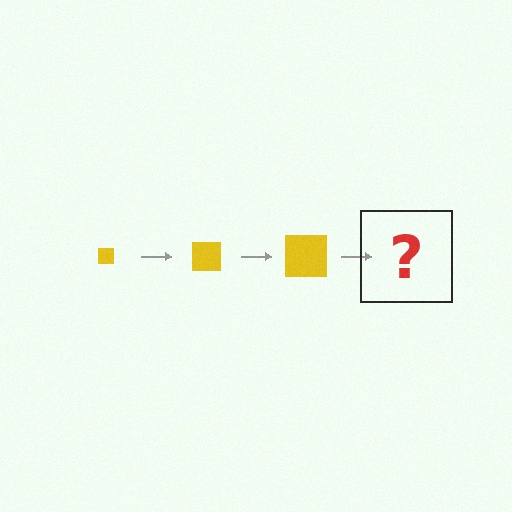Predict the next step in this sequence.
The next step is a yellow square, larger than the previous one.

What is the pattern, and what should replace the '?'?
The pattern is that the square gets progressively larger each step. The '?' should be a yellow square, larger than the previous one.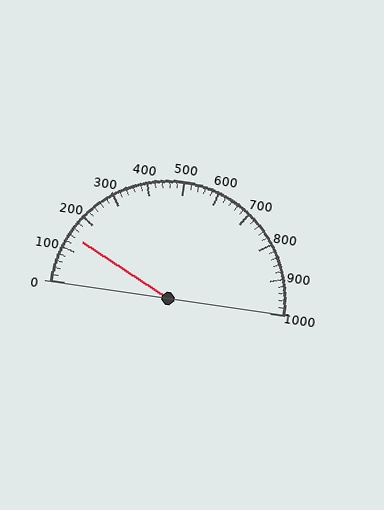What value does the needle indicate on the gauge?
The needle indicates approximately 140.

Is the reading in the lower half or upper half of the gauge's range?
The reading is in the lower half of the range (0 to 1000).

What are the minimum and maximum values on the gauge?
The gauge ranges from 0 to 1000.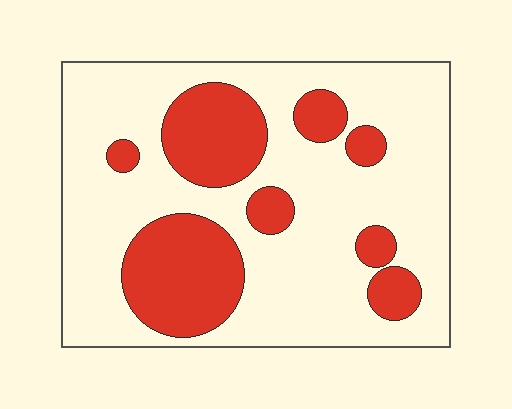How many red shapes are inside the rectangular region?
8.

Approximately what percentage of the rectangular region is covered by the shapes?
Approximately 30%.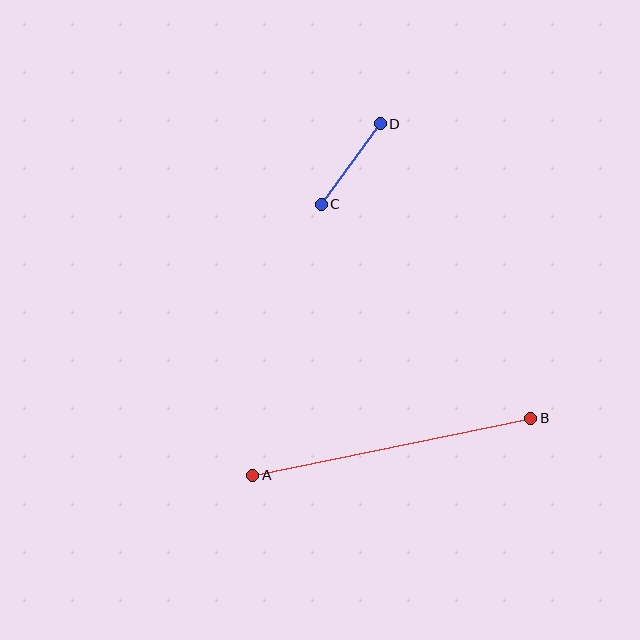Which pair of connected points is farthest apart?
Points A and B are farthest apart.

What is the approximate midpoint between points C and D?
The midpoint is at approximately (351, 164) pixels.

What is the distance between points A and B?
The distance is approximately 284 pixels.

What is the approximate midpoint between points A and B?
The midpoint is at approximately (392, 447) pixels.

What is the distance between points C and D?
The distance is approximately 100 pixels.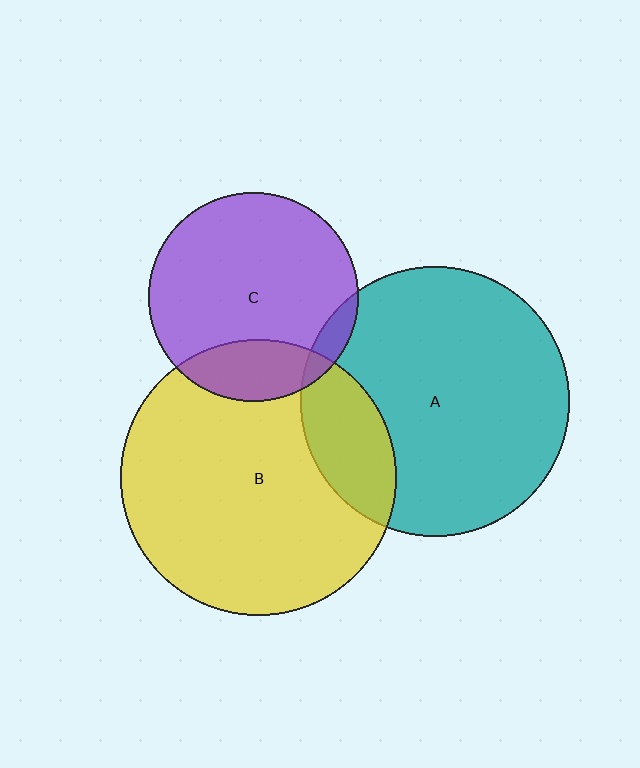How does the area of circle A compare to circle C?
Approximately 1.7 times.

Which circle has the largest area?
Circle B (yellow).